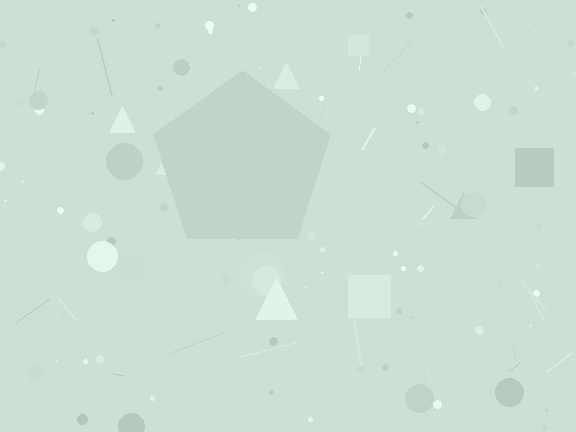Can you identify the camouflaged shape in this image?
The camouflaged shape is a pentagon.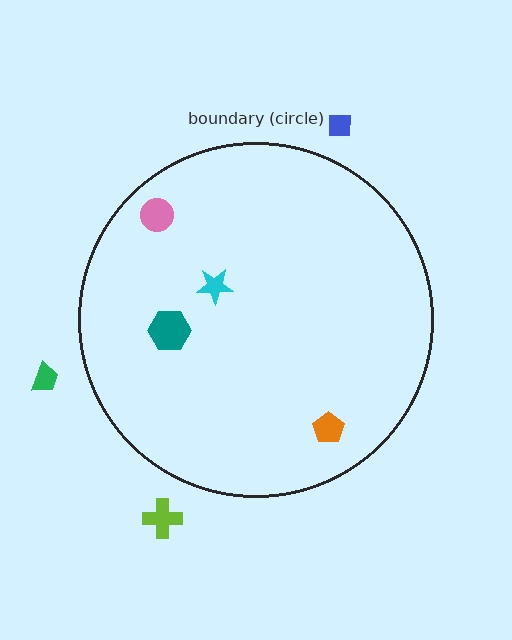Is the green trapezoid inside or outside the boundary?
Outside.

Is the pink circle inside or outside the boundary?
Inside.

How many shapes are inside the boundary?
4 inside, 3 outside.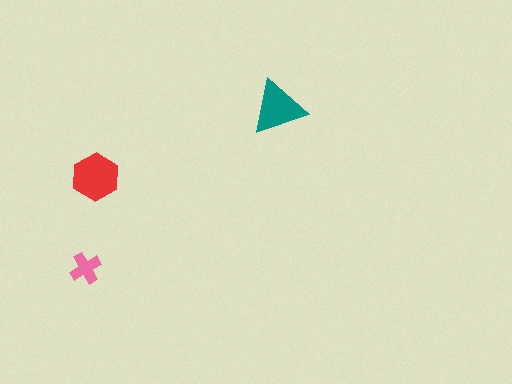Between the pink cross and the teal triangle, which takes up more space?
The teal triangle.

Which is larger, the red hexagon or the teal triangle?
The red hexagon.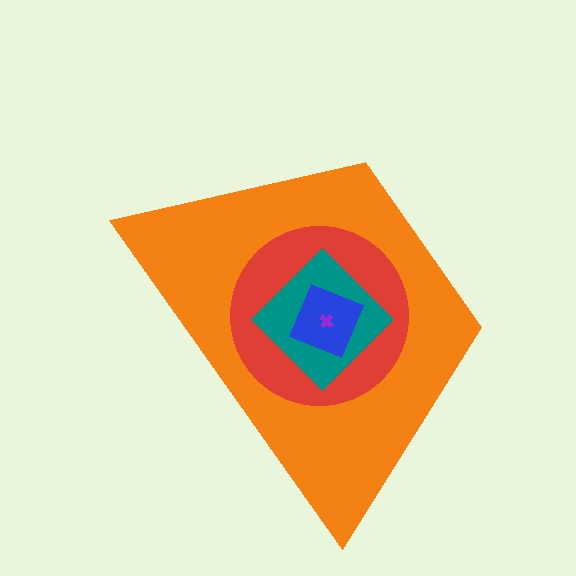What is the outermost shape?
The orange trapezoid.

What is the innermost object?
The purple cross.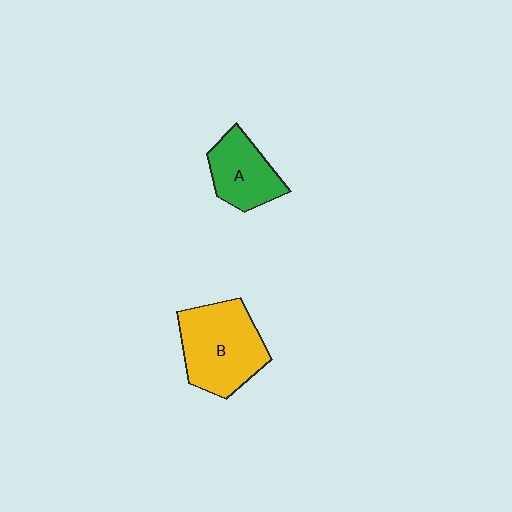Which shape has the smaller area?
Shape A (green).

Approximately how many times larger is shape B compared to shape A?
Approximately 1.6 times.